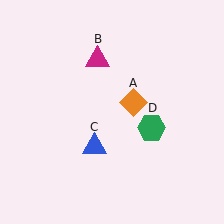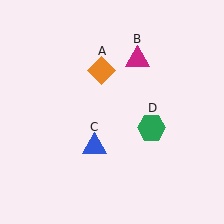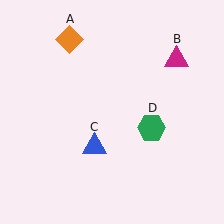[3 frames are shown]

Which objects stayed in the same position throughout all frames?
Blue triangle (object C) and green hexagon (object D) remained stationary.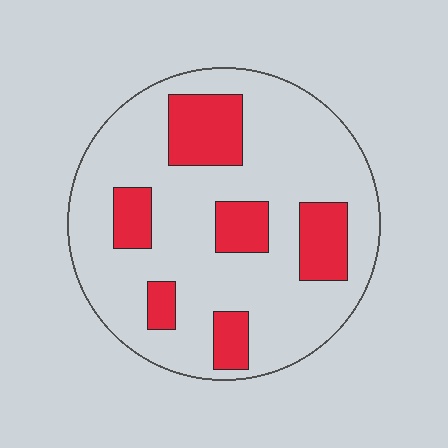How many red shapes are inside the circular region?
6.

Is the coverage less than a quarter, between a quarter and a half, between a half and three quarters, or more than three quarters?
Less than a quarter.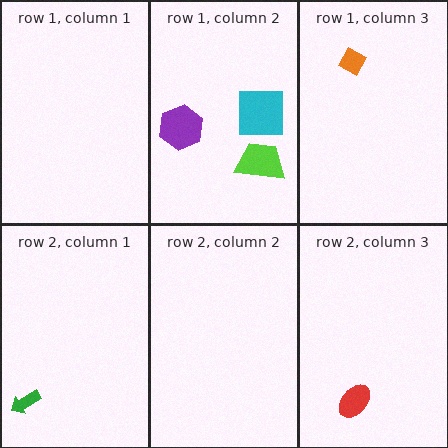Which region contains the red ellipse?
The row 2, column 3 region.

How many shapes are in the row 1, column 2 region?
3.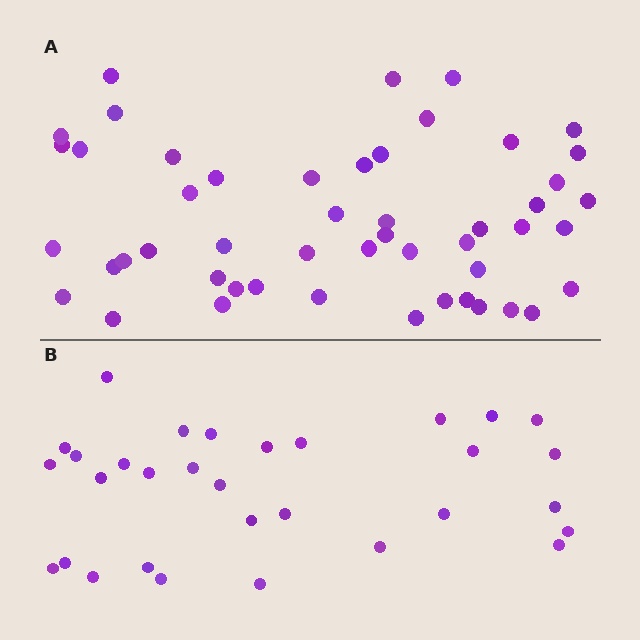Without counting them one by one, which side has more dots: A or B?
Region A (the top region) has more dots.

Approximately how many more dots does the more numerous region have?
Region A has approximately 20 more dots than region B.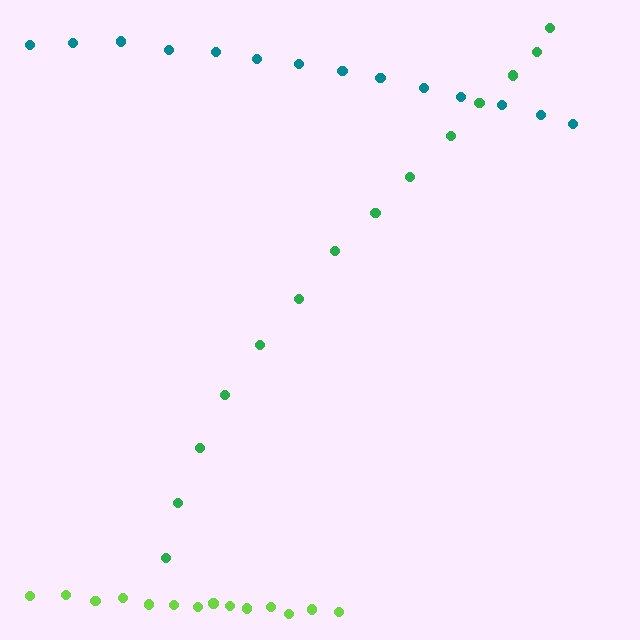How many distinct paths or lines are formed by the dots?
There are 3 distinct paths.